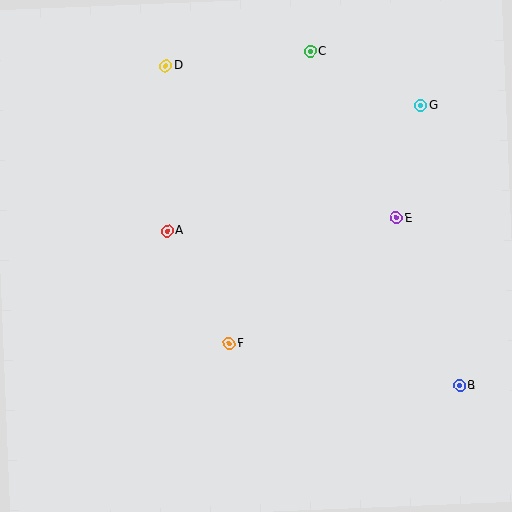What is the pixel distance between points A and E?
The distance between A and E is 229 pixels.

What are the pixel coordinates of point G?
Point G is at (421, 105).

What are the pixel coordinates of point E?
Point E is at (396, 218).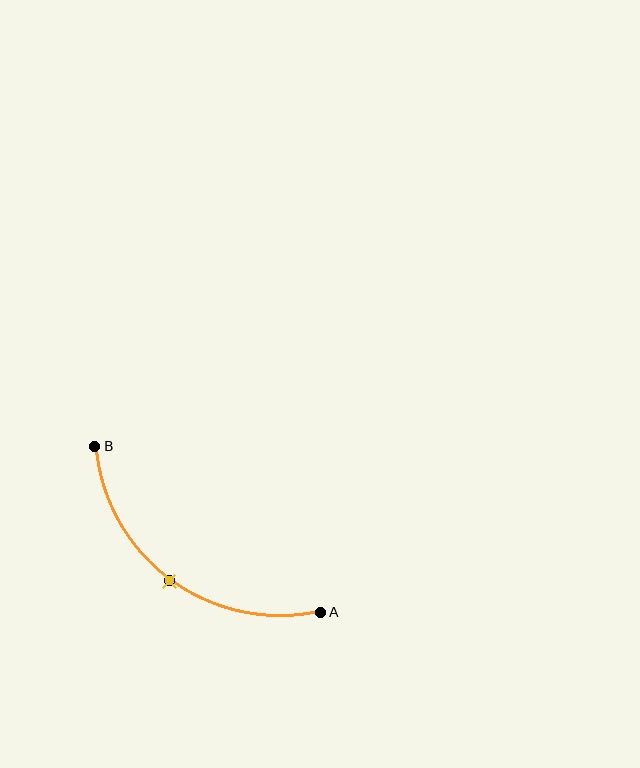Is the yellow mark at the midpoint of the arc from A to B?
Yes. The yellow mark lies on the arc at equal arc-length from both A and B — it is the arc midpoint.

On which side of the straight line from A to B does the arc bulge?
The arc bulges below and to the left of the straight line connecting A and B.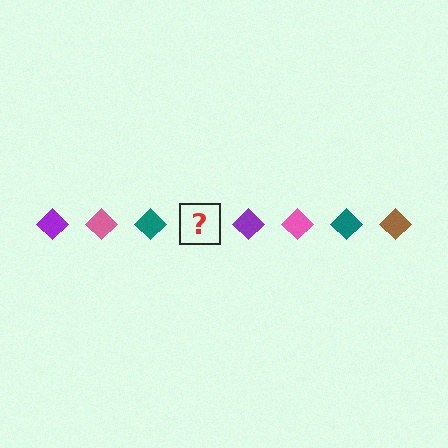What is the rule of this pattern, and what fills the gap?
The rule is that the pattern cycles through purple, pink, teal, brown diamonds. The gap should be filled with a brown diamond.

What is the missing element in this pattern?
The missing element is a brown diamond.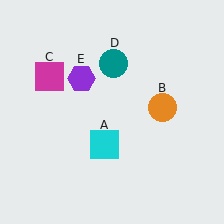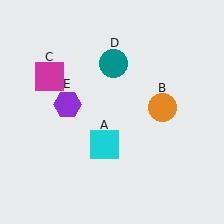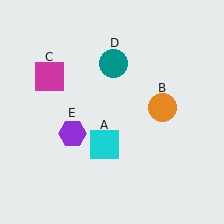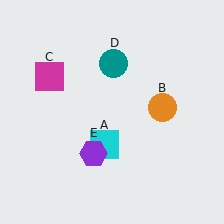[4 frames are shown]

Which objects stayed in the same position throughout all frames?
Cyan square (object A) and orange circle (object B) and magenta square (object C) and teal circle (object D) remained stationary.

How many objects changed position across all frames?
1 object changed position: purple hexagon (object E).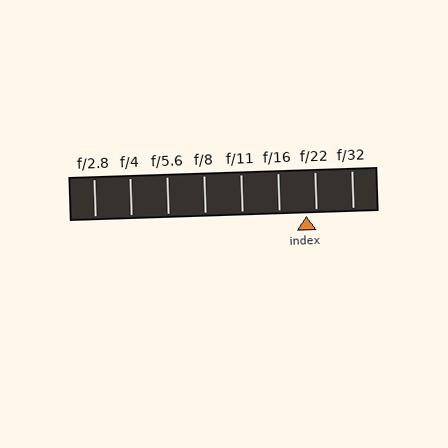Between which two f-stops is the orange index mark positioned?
The index mark is between f/16 and f/22.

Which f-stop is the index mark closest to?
The index mark is closest to f/22.